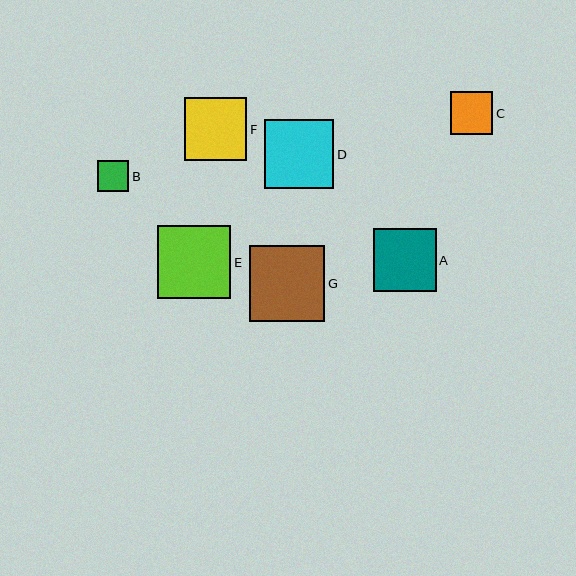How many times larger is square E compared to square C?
Square E is approximately 1.7 times the size of square C.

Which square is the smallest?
Square B is the smallest with a size of approximately 31 pixels.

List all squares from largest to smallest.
From largest to smallest: G, E, D, A, F, C, B.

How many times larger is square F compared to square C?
Square F is approximately 1.5 times the size of square C.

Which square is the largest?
Square G is the largest with a size of approximately 76 pixels.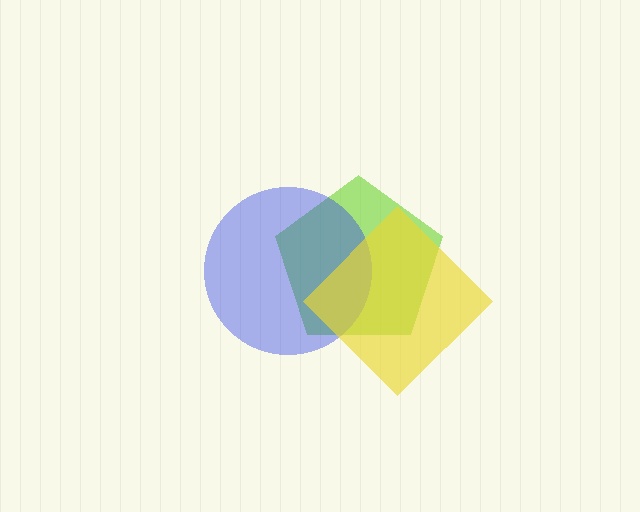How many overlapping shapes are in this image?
There are 3 overlapping shapes in the image.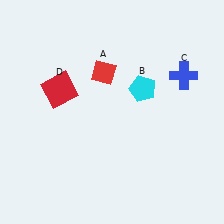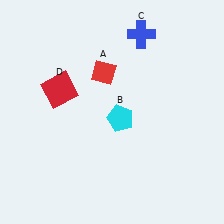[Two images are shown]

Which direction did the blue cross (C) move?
The blue cross (C) moved left.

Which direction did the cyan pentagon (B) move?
The cyan pentagon (B) moved down.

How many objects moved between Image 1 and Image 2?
2 objects moved between the two images.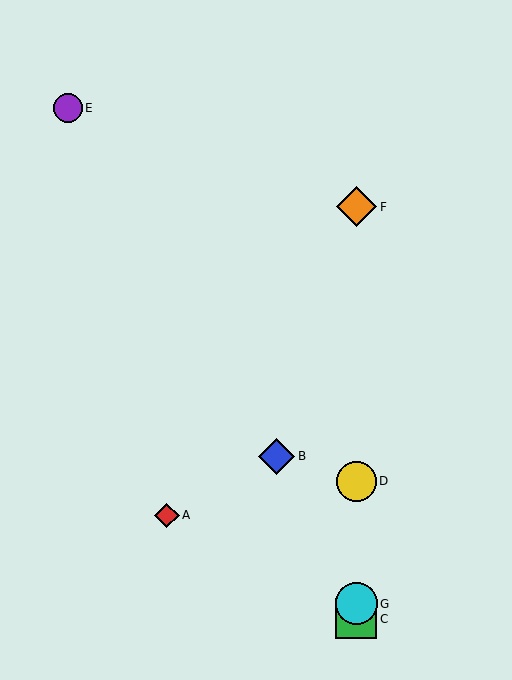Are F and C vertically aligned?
Yes, both are at x≈356.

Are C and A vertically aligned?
No, C is at x≈356 and A is at x≈167.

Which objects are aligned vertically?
Objects C, D, F, G are aligned vertically.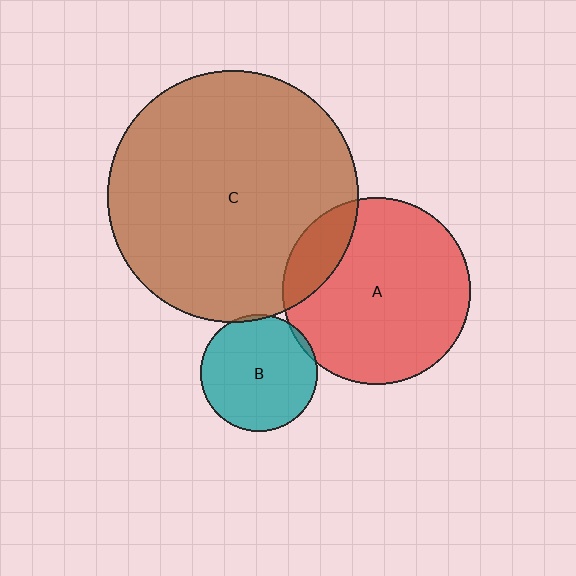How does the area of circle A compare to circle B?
Approximately 2.6 times.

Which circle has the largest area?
Circle C (brown).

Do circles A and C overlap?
Yes.